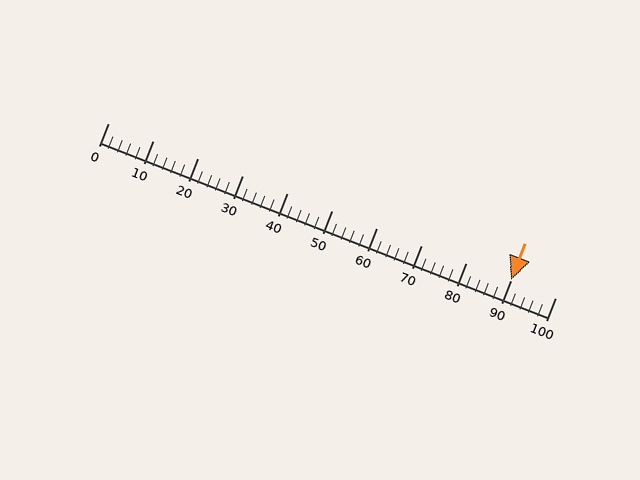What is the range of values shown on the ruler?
The ruler shows values from 0 to 100.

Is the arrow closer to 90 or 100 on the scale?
The arrow is closer to 90.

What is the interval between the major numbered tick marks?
The major tick marks are spaced 10 units apart.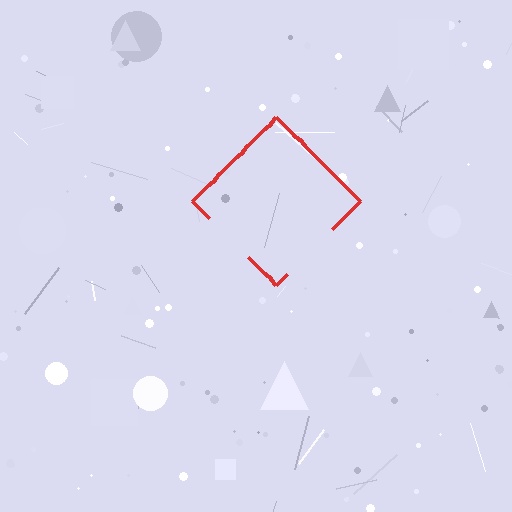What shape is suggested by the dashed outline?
The dashed outline suggests a diamond.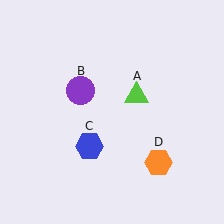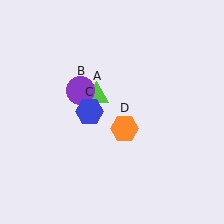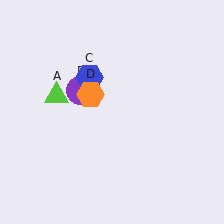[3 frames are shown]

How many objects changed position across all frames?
3 objects changed position: lime triangle (object A), blue hexagon (object C), orange hexagon (object D).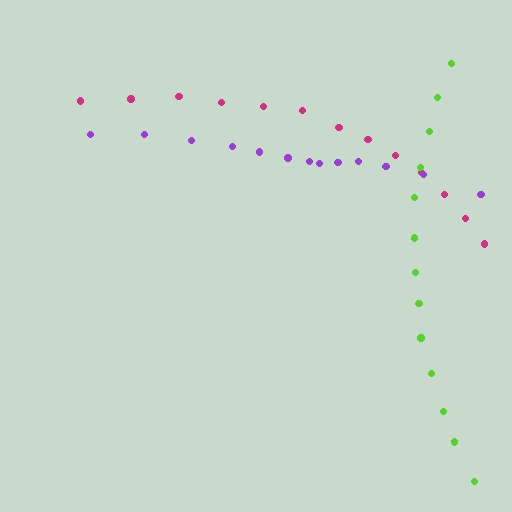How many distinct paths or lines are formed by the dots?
There are 3 distinct paths.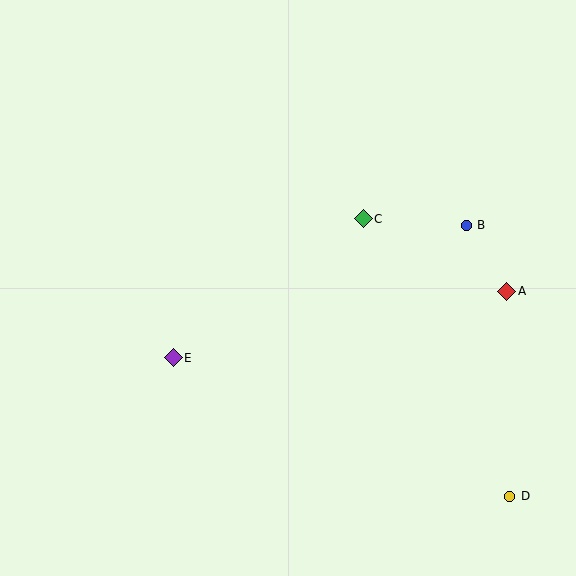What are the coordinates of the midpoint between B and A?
The midpoint between B and A is at (486, 258).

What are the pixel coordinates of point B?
Point B is at (466, 225).